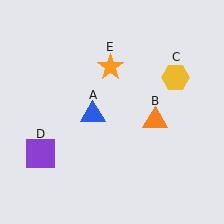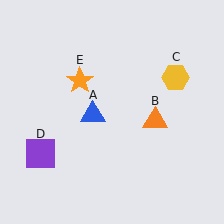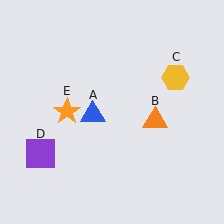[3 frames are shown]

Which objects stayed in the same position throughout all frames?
Blue triangle (object A) and orange triangle (object B) and yellow hexagon (object C) and purple square (object D) remained stationary.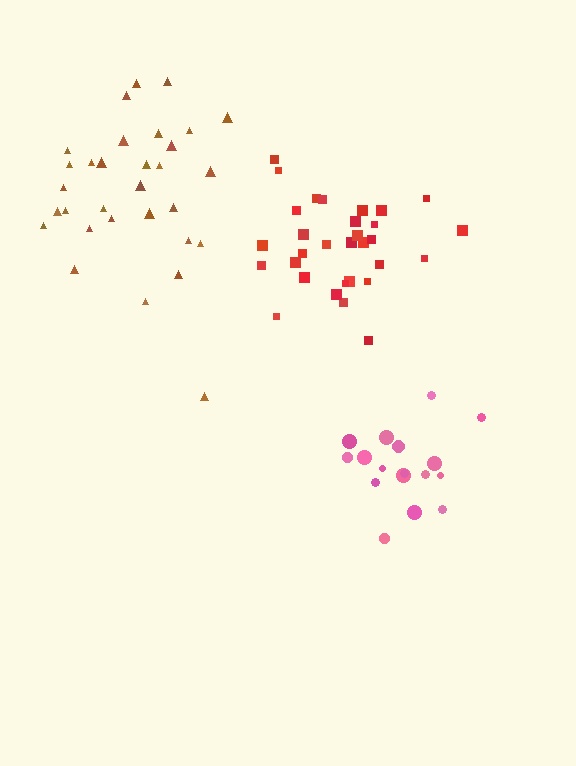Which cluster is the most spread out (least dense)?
Brown.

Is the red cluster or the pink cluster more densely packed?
Red.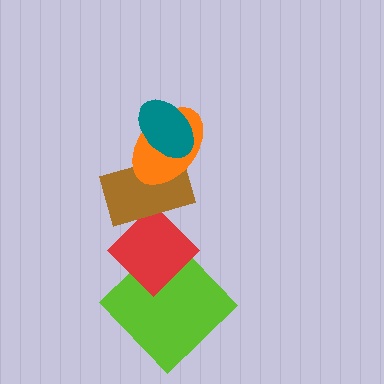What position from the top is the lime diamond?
The lime diamond is 5th from the top.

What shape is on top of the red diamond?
The brown rectangle is on top of the red diamond.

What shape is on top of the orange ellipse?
The teal ellipse is on top of the orange ellipse.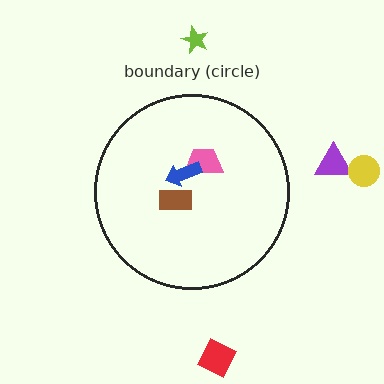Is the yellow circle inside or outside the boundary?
Outside.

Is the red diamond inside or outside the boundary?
Outside.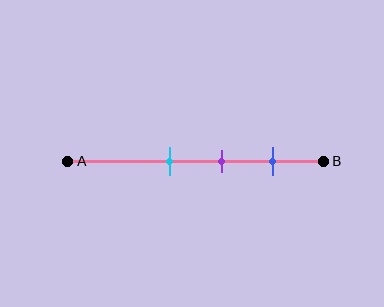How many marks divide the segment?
There are 3 marks dividing the segment.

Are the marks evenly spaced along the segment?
Yes, the marks are approximately evenly spaced.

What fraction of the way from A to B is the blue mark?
The blue mark is approximately 80% (0.8) of the way from A to B.